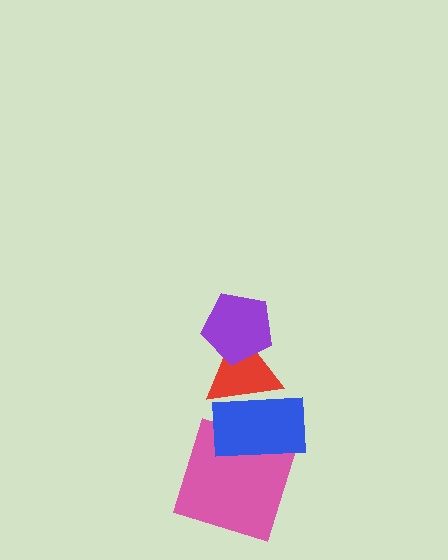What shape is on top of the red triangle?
The purple pentagon is on top of the red triangle.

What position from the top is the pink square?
The pink square is 4th from the top.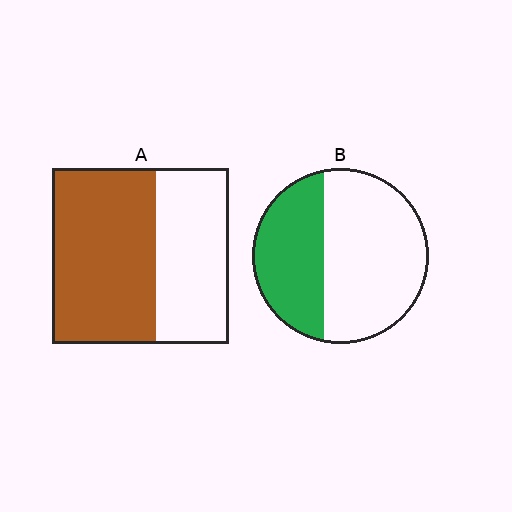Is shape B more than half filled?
No.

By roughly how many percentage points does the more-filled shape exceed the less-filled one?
By roughly 20 percentage points (A over B).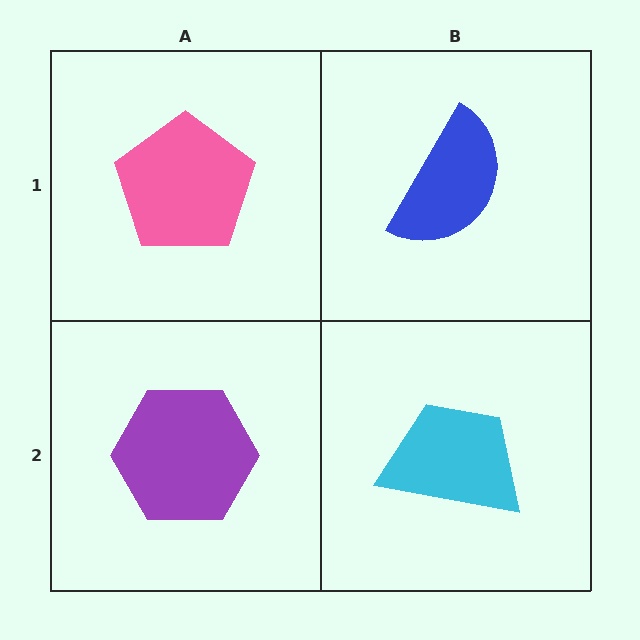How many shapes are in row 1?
2 shapes.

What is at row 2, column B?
A cyan trapezoid.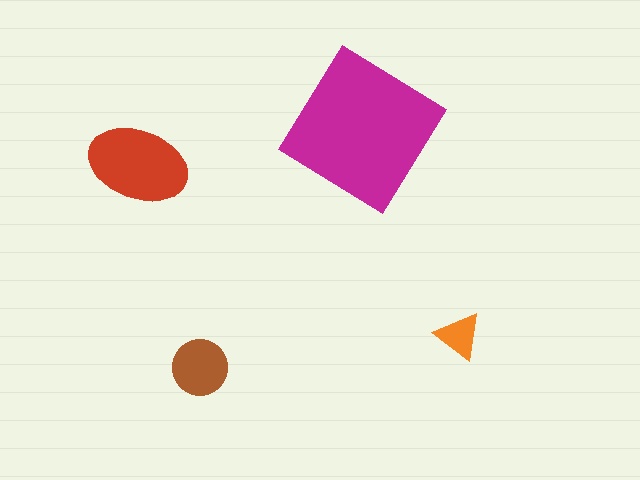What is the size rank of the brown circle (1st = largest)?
3rd.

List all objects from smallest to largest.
The orange triangle, the brown circle, the red ellipse, the magenta diamond.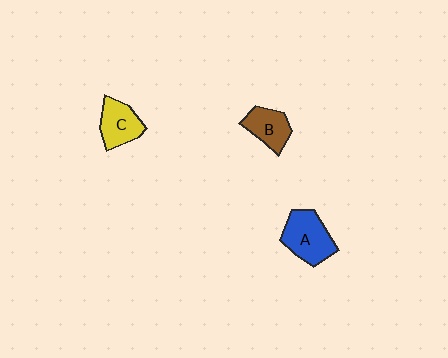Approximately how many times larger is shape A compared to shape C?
Approximately 1.3 times.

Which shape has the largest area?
Shape A (blue).